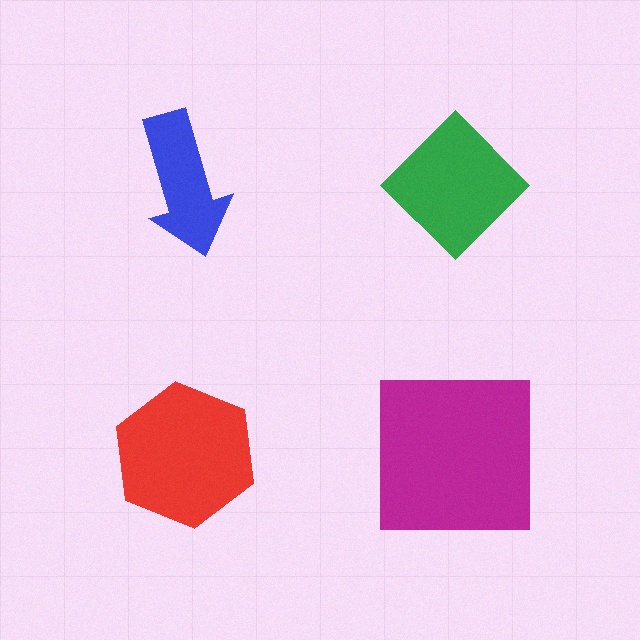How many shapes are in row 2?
2 shapes.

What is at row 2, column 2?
A magenta square.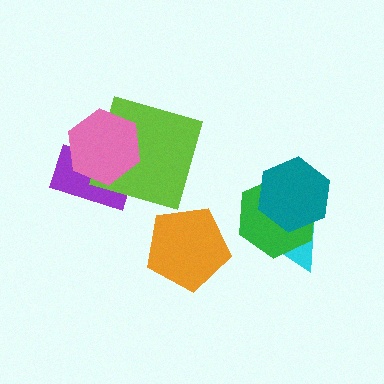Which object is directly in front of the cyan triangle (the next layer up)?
The green hexagon is directly in front of the cyan triangle.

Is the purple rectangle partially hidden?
Yes, it is partially covered by another shape.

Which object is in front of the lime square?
The pink hexagon is in front of the lime square.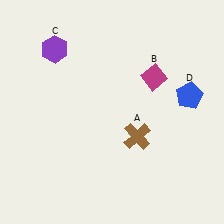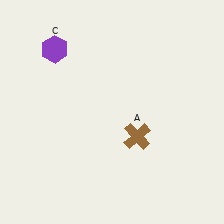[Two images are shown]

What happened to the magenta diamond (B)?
The magenta diamond (B) was removed in Image 2. It was in the top-right area of Image 1.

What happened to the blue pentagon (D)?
The blue pentagon (D) was removed in Image 2. It was in the top-right area of Image 1.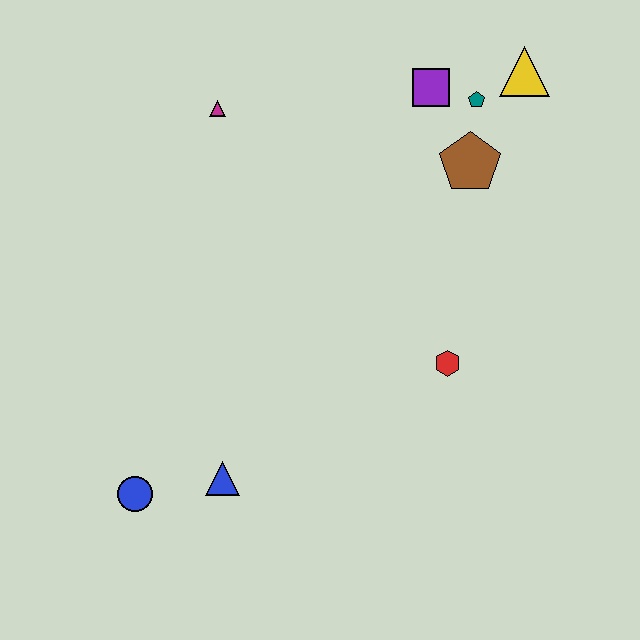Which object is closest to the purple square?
The teal pentagon is closest to the purple square.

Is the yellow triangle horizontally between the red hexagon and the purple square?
No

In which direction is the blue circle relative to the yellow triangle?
The blue circle is below the yellow triangle.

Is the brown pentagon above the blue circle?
Yes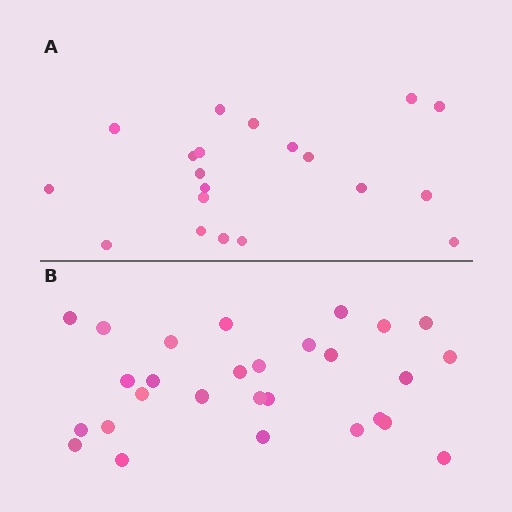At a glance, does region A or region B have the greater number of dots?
Region B (the bottom region) has more dots.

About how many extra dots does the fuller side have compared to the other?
Region B has roughly 8 or so more dots than region A.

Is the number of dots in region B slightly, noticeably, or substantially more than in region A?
Region B has noticeably more, but not dramatically so. The ratio is roughly 1.4 to 1.